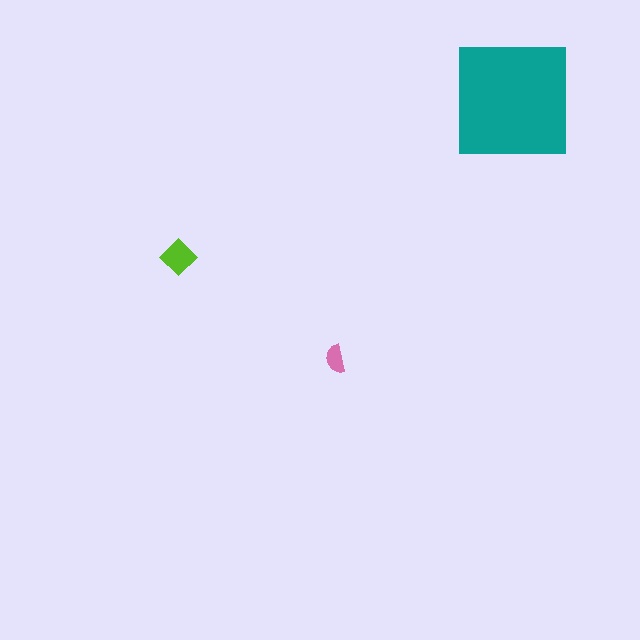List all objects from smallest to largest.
The pink semicircle, the lime diamond, the teal square.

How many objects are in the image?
There are 3 objects in the image.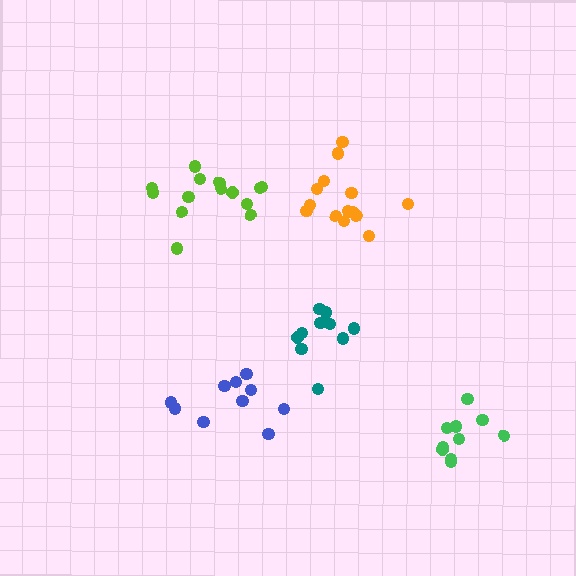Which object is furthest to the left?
The lime cluster is leftmost.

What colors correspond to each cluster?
The clusters are colored: teal, lime, blue, orange, green.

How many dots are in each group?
Group 1: 10 dots, Group 2: 14 dots, Group 3: 10 dots, Group 4: 14 dots, Group 5: 11 dots (59 total).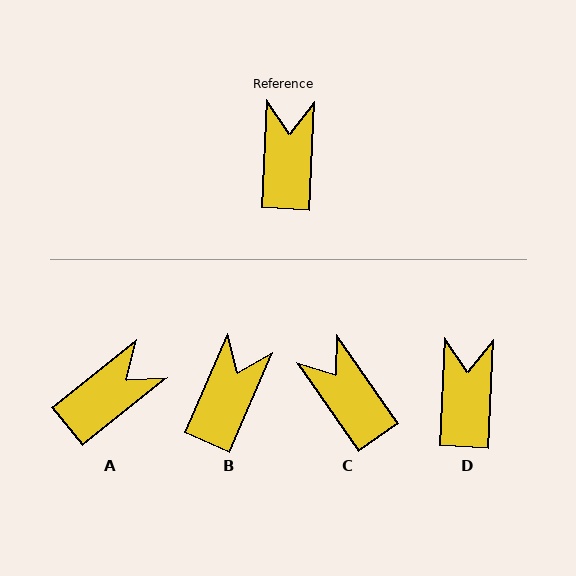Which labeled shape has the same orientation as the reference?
D.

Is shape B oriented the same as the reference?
No, it is off by about 21 degrees.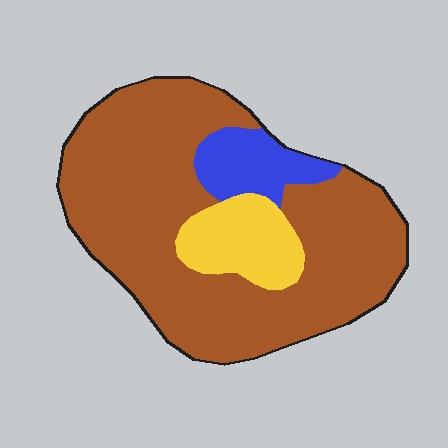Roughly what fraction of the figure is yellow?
Yellow covers 13% of the figure.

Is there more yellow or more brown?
Brown.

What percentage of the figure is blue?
Blue takes up less than a quarter of the figure.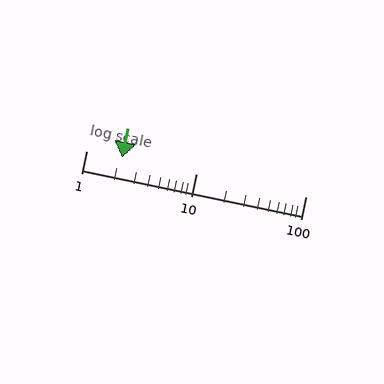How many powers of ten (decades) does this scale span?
The scale spans 2 decades, from 1 to 100.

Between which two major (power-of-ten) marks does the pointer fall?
The pointer is between 1 and 10.